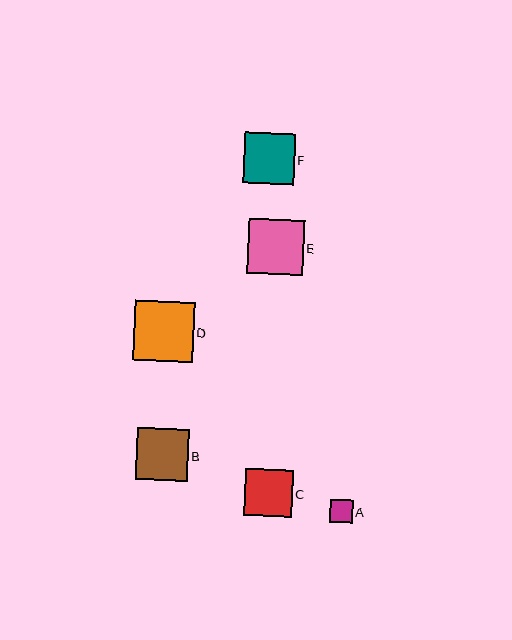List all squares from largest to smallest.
From largest to smallest: D, E, B, F, C, A.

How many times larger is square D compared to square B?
Square D is approximately 1.1 times the size of square B.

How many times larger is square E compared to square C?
Square E is approximately 1.2 times the size of square C.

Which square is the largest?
Square D is the largest with a size of approximately 59 pixels.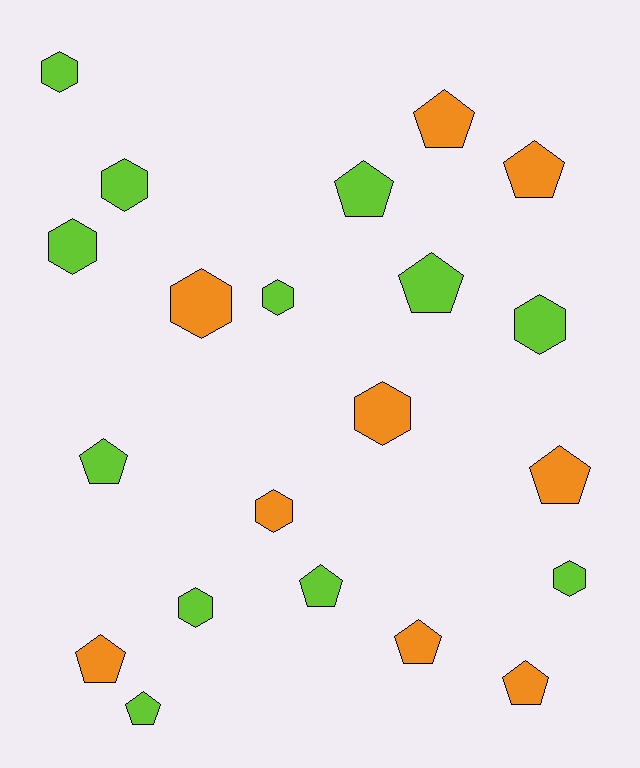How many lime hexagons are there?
There are 7 lime hexagons.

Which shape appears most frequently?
Pentagon, with 11 objects.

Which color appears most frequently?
Lime, with 12 objects.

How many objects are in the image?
There are 21 objects.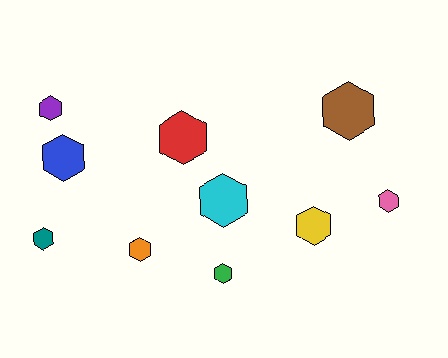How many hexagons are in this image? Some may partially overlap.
There are 10 hexagons.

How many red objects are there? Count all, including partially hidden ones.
There is 1 red object.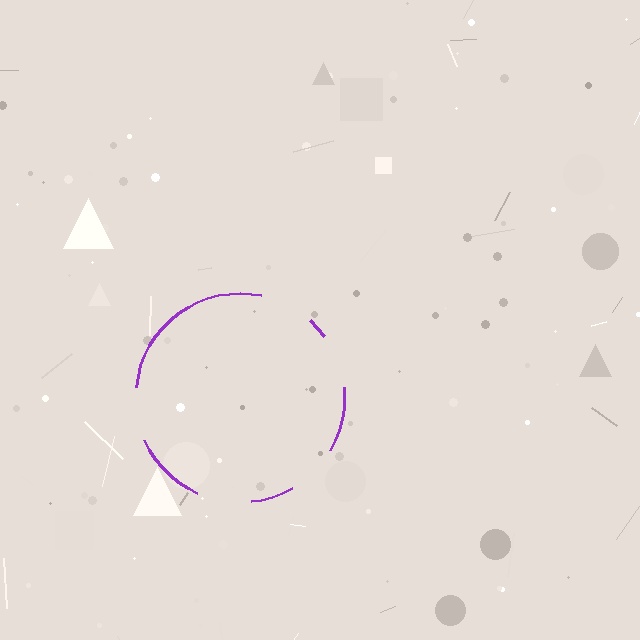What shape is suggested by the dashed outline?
The dashed outline suggests a circle.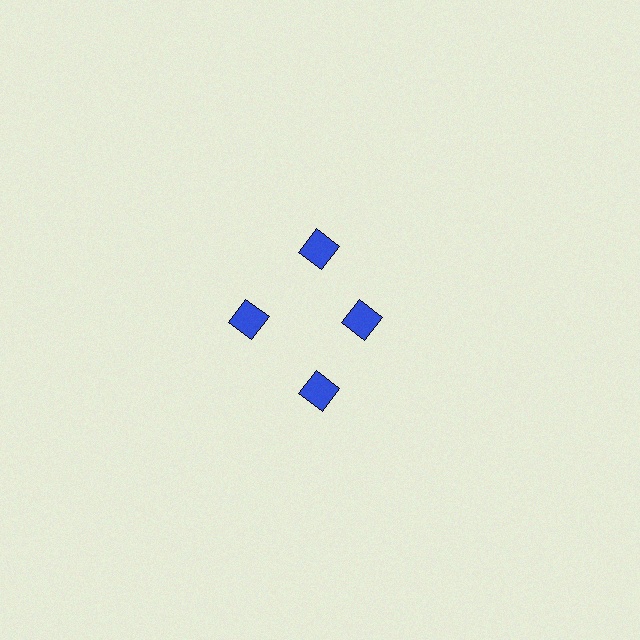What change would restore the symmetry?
The symmetry would be restored by moving it outward, back onto the ring so that all 4 diamonds sit at equal angles and equal distance from the center.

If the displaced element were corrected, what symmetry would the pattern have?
It would have 4-fold rotational symmetry — the pattern would map onto itself every 90 degrees.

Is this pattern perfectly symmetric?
No. The 4 blue diamonds are arranged in a ring, but one element near the 3 o'clock position is pulled inward toward the center, breaking the 4-fold rotational symmetry.